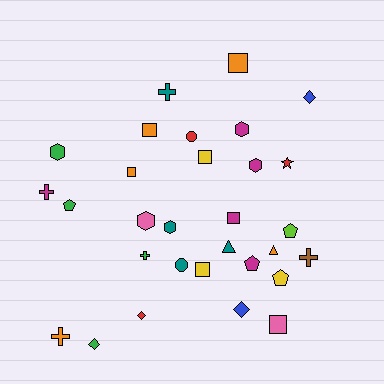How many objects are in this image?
There are 30 objects.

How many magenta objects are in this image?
There are 5 magenta objects.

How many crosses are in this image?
There are 5 crosses.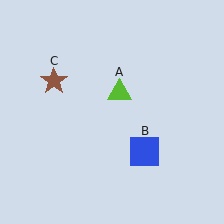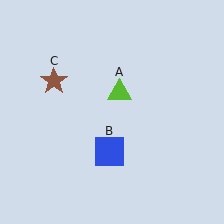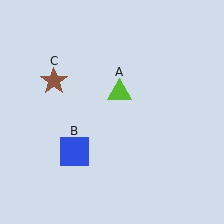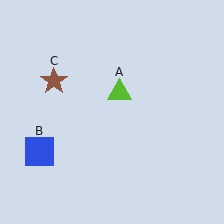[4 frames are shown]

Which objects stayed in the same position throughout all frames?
Lime triangle (object A) and brown star (object C) remained stationary.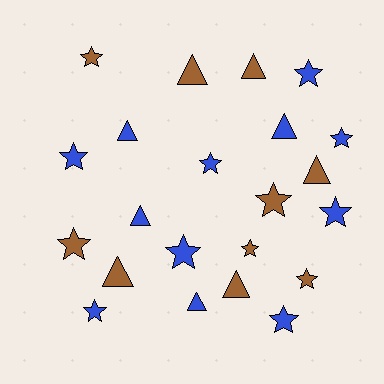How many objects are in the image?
There are 22 objects.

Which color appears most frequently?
Blue, with 12 objects.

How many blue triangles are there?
There are 4 blue triangles.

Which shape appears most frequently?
Star, with 13 objects.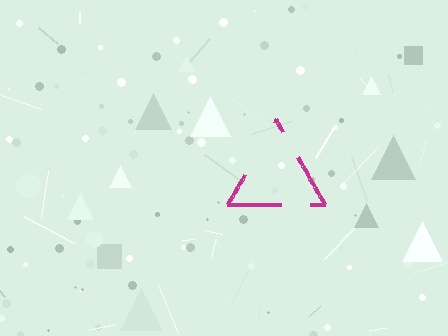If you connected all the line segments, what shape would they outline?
They would outline a triangle.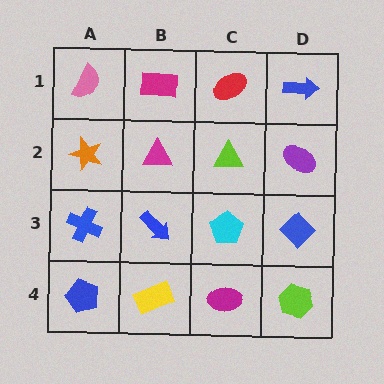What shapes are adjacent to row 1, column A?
An orange star (row 2, column A), a magenta rectangle (row 1, column B).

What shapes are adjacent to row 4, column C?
A cyan pentagon (row 3, column C), a yellow rectangle (row 4, column B), a lime hexagon (row 4, column D).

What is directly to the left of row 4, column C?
A yellow rectangle.